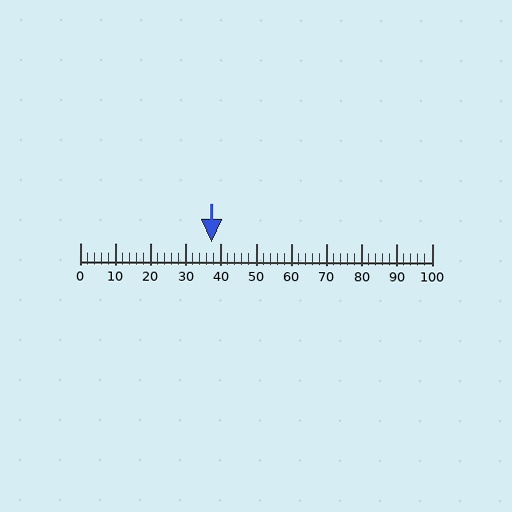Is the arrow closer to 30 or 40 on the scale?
The arrow is closer to 40.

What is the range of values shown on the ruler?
The ruler shows values from 0 to 100.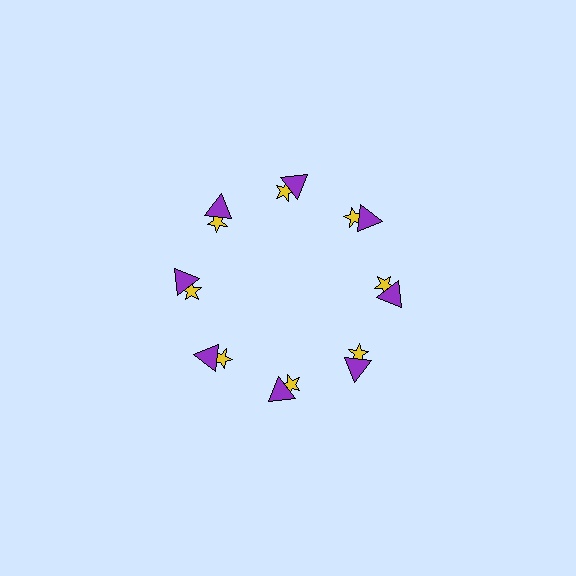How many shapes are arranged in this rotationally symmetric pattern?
There are 16 shapes, arranged in 8 groups of 2.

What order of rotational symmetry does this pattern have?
This pattern has 8-fold rotational symmetry.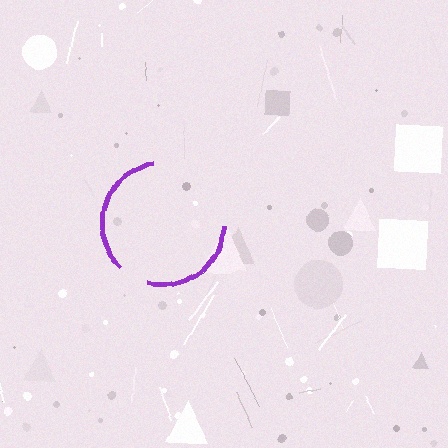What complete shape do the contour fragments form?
The contour fragments form a circle.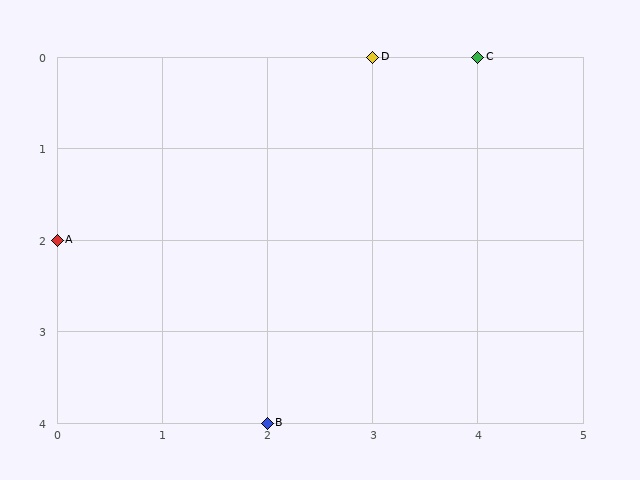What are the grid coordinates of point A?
Point A is at grid coordinates (0, 2).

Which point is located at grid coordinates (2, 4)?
Point B is at (2, 4).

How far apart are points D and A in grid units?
Points D and A are 3 columns and 2 rows apart (about 3.6 grid units diagonally).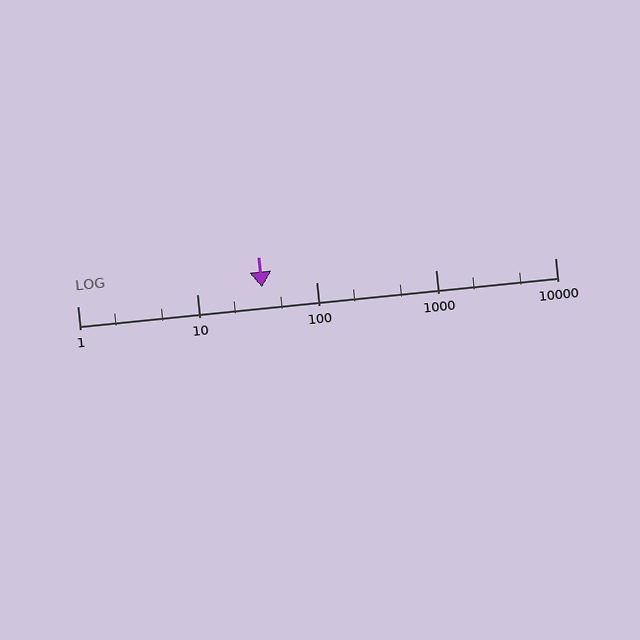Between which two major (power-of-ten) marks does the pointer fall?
The pointer is between 10 and 100.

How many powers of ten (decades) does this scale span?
The scale spans 4 decades, from 1 to 10000.